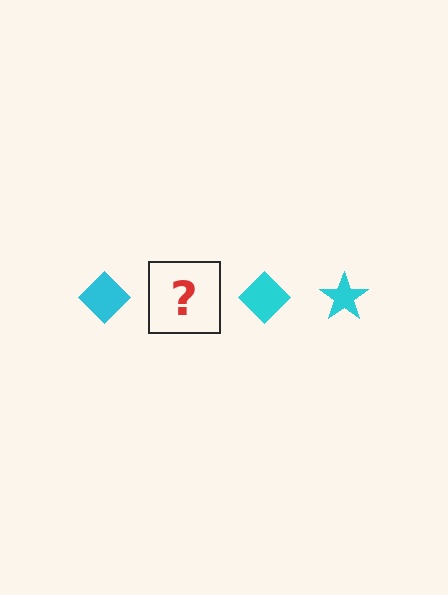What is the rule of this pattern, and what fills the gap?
The rule is that the pattern cycles through diamond, star shapes in cyan. The gap should be filled with a cyan star.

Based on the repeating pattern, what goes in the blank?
The blank should be a cyan star.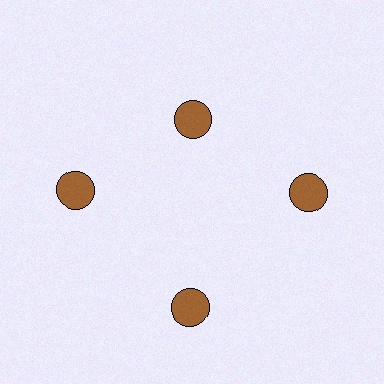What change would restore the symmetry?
The symmetry would be restored by moving it outward, back onto the ring so that all 4 circles sit at equal angles and equal distance from the center.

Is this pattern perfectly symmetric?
No. The 4 brown circles are arranged in a ring, but one element near the 12 o'clock position is pulled inward toward the center, breaking the 4-fold rotational symmetry.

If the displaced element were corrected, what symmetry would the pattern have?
It would have 4-fold rotational symmetry — the pattern would map onto itself every 90 degrees.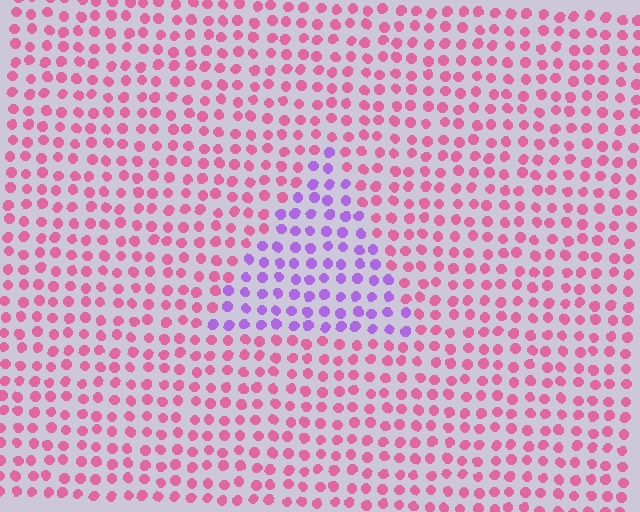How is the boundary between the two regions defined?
The boundary is defined purely by a slight shift in hue (about 57 degrees). Spacing, size, and orientation are identical on both sides.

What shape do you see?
I see a triangle.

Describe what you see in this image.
The image is filled with small pink elements in a uniform arrangement. A triangle-shaped region is visible where the elements are tinted to a slightly different hue, forming a subtle color boundary.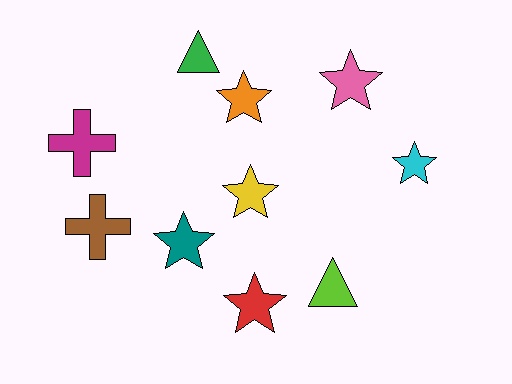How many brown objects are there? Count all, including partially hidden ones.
There is 1 brown object.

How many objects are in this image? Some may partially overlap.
There are 10 objects.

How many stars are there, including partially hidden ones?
There are 6 stars.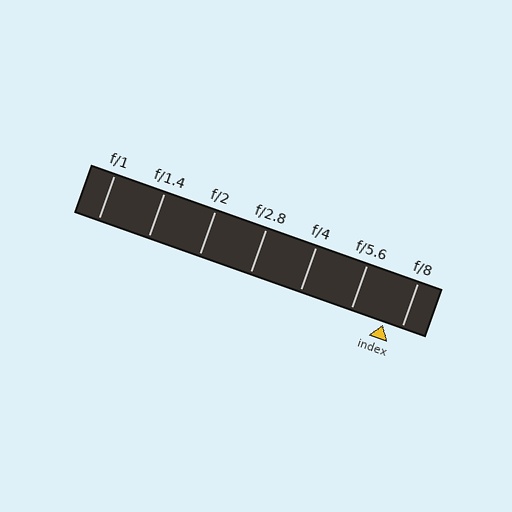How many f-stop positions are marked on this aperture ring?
There are 7 f-stop positions marked.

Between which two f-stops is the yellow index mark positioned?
The index mark is between f/5.6 and f/8.